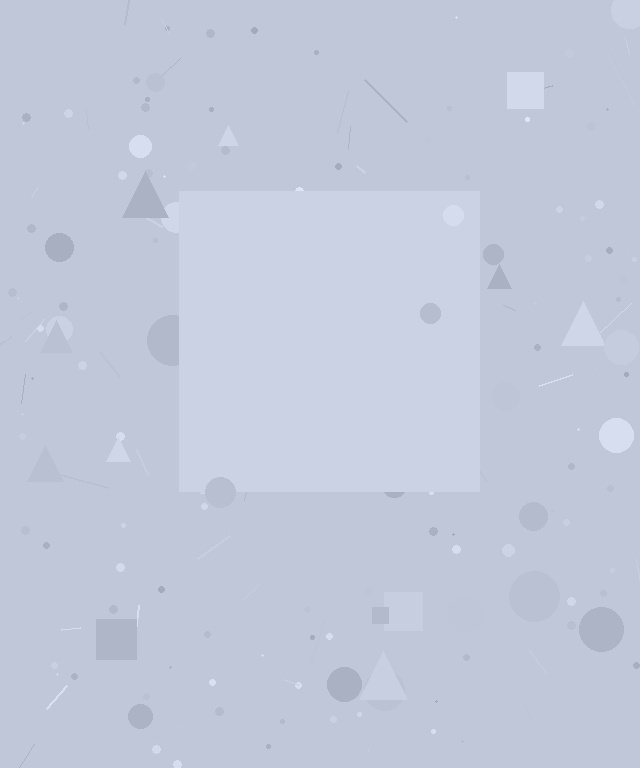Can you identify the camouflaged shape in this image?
The camouflaged shape is a square.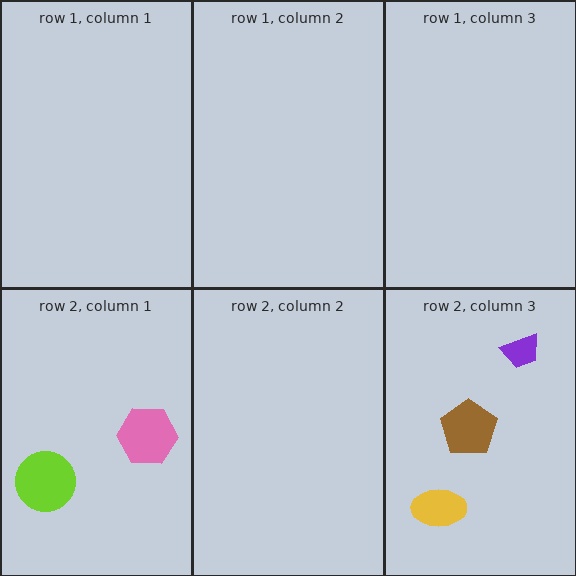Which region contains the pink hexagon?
The row 2, column 1 region.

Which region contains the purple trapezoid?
The row 2, column 3 region.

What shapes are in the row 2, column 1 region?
The pink hexagon, the lime circle.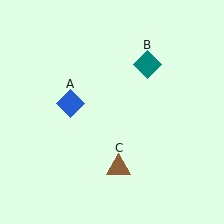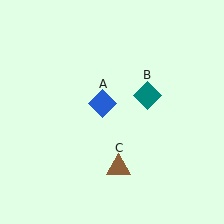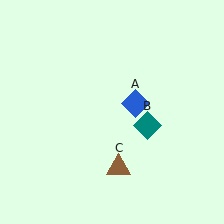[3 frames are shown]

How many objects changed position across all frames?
2 objects changed position: blue diamond (object A), teal diamond (object B).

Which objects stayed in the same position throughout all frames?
Brown triangle (object C) remained stationary.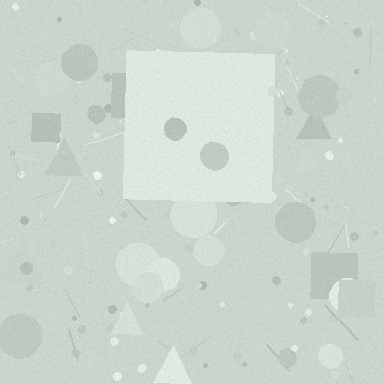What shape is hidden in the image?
A square is hidden in the image.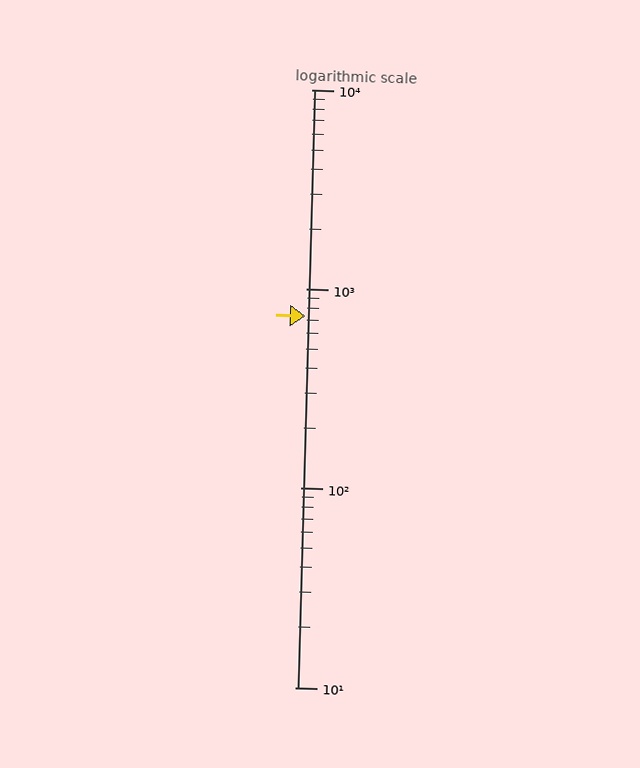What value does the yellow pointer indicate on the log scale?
The pointer indicates approximately 730.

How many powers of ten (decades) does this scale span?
The scale spans 3 decades, from 10 to 10000.